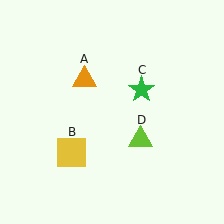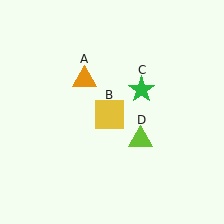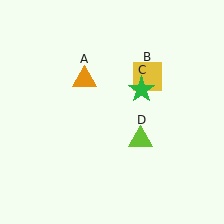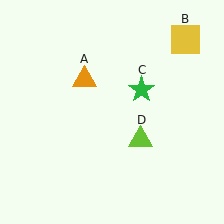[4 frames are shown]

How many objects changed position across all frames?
1 object changed position: yellow square (object B).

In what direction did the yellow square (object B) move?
The yellow square (object B) moved up and to the right.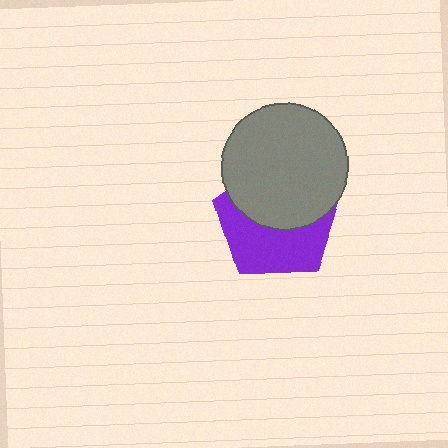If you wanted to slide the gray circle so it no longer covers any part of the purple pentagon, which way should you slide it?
Slide it up — that is the most direct way to separate the two shapes.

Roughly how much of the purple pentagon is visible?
About half of it is visible (roughly 49%).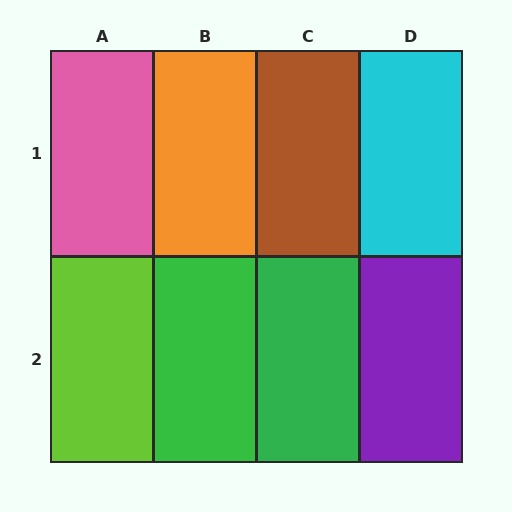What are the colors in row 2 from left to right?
Lime, green, green, purple.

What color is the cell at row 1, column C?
Brown.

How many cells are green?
2 cells are green.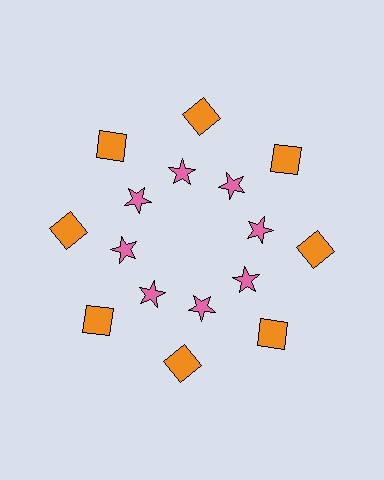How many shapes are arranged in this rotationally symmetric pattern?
There are 16 shapes, arranged in 8 groups of 2.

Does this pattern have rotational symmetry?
Yes, this pattern has 8-fold rotational symmetry. It looks the same after rotating 45 degrees around the center.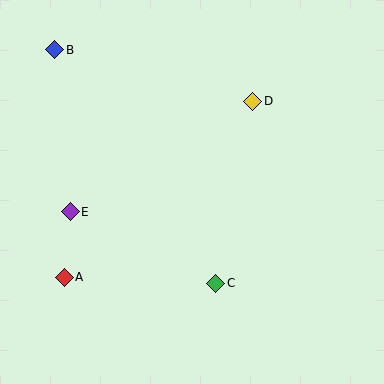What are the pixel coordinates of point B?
Point B is at (55, 50).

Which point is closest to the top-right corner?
Point D is closest to the top-right corner.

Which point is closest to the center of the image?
Point C at (216, 283) is closest to the center.